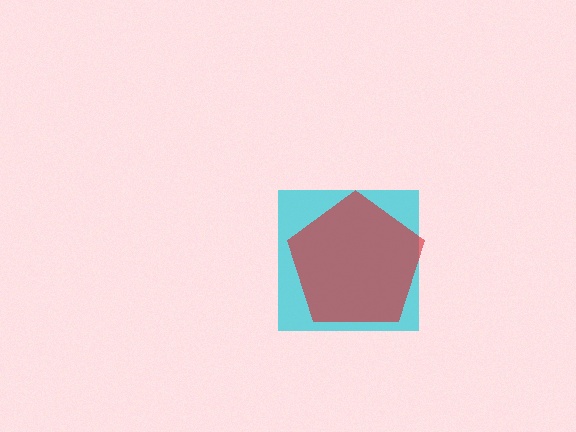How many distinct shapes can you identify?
There are 2 distinct shapes: a cyan square, a red pentagon.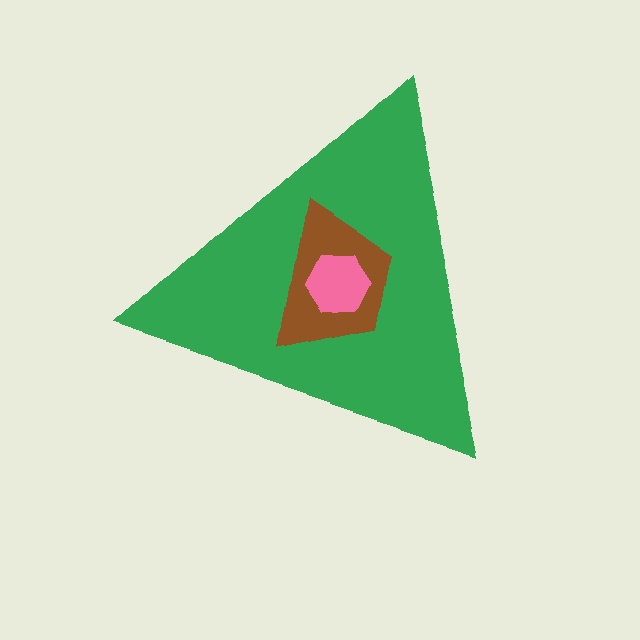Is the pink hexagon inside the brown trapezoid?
Yes.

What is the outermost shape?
The green triangle.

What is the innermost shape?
The pink hexagon.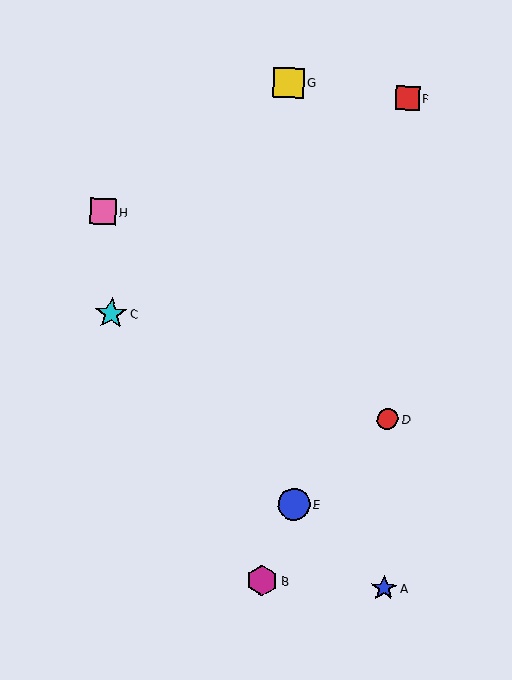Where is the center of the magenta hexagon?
The center of the magenta hexagon is at (262, 581).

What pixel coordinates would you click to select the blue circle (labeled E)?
Click at (294, 504) to select the blue circle E.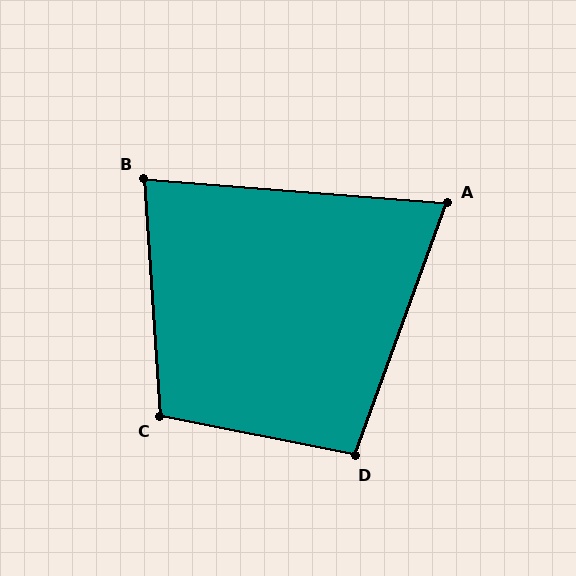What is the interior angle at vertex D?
Approximately 98 degrees (obtuse).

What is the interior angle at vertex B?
Approximately 82 degrees (acute).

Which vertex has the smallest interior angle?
A, at approximately 75 degrees.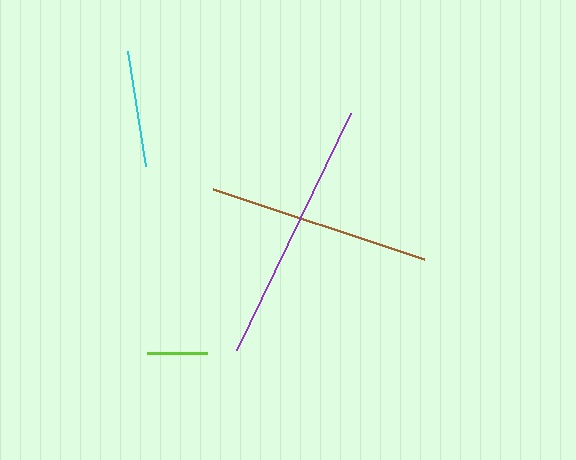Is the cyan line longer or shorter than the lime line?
The cyan line is longer than the lime line.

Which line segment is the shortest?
The lime line is the shortest at approximately 60 pixels.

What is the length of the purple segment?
The purple segment is approximately 263 pixels long.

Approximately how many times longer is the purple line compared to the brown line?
The purple line is approximately 1.2 times the length of the brown line.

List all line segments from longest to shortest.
From longest to shortest: purple, brown, cyan, lime.